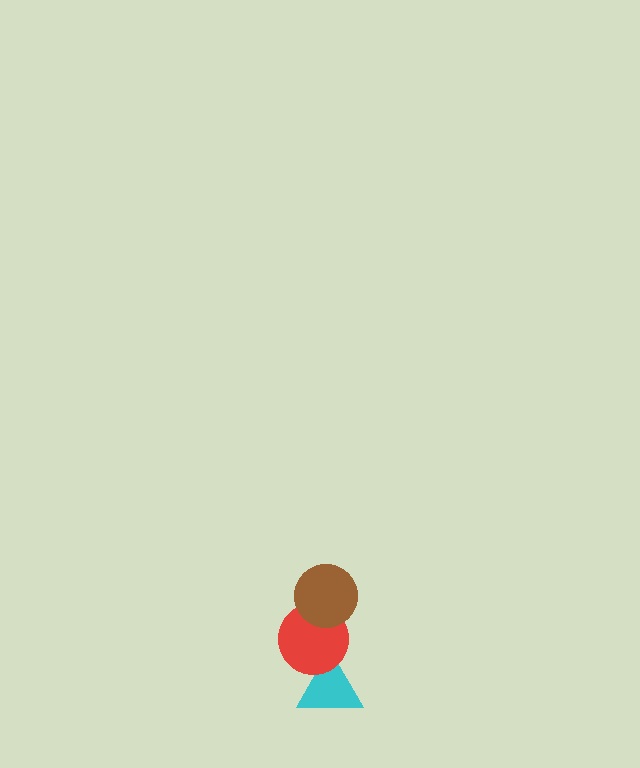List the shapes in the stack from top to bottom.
From top to bottom: the brown circle, the red circle, the cyan triangle.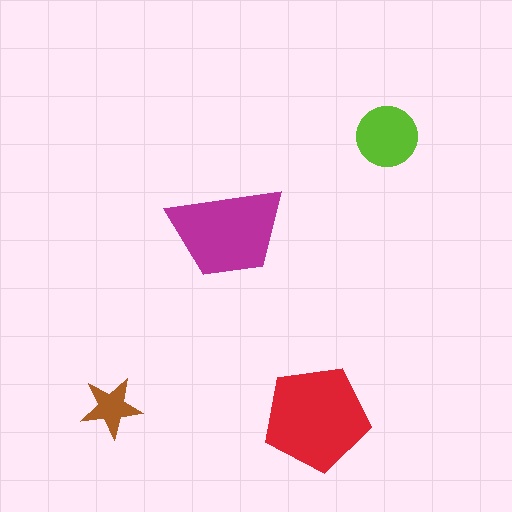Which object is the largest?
The red pentagon.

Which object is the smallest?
The brown star.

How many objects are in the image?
There are 4 objects in the image.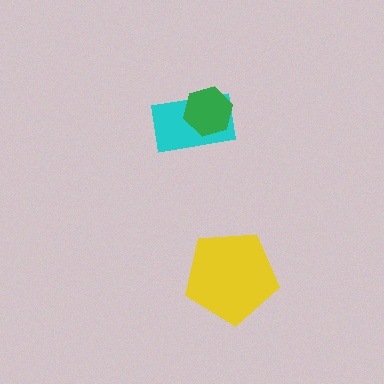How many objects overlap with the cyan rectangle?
1 object overlaps with the cyan rectangle.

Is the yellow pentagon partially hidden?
No, no other shape covers it.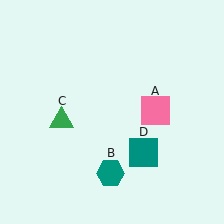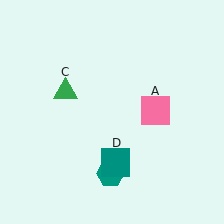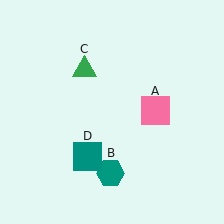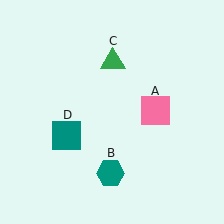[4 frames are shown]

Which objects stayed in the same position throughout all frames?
Pink square (object A) and teal hexagon (object B) remained stationary.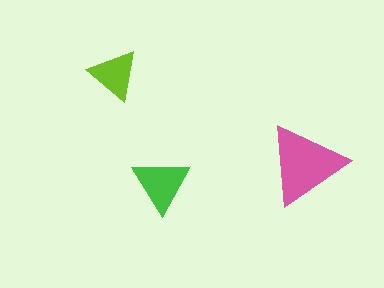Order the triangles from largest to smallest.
the pink one, the green one, the lime one.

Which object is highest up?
The lime triangle is topmost.